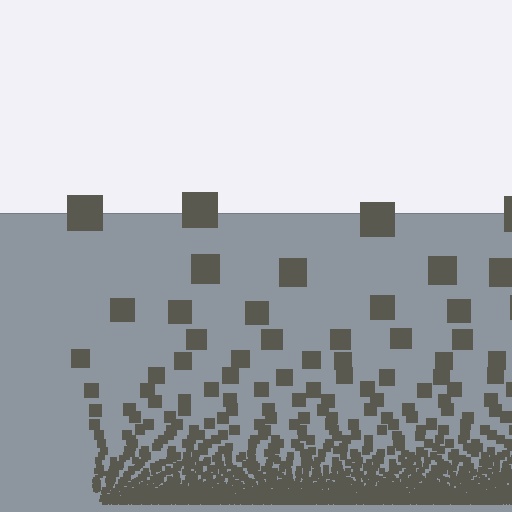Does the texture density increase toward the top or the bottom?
Density increases toward the bottom.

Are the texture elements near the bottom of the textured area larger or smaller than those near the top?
Smaller. The gradient is inverted — elements near the bottom are smaller and denser.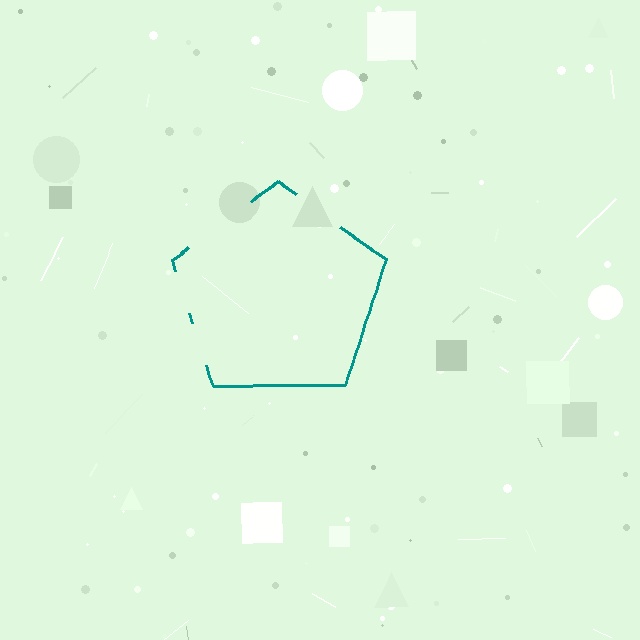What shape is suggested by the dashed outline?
The dashed outline suggests a pentagon.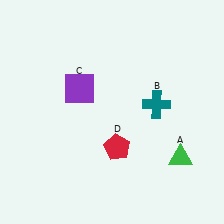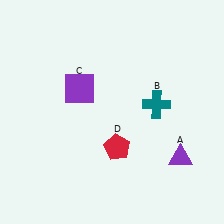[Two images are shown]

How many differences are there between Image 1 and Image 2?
There is 1 difference between the two images.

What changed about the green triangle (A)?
In Image 1, A is green. In Image 2, it changed to purple.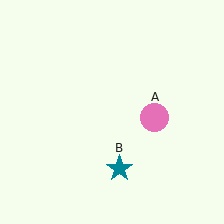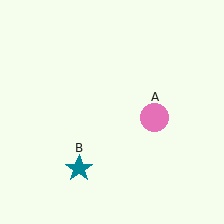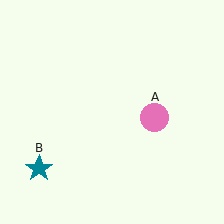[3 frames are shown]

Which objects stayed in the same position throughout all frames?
Pink circle (object A) remained stationary.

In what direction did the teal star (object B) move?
The teal star (object B) moved left.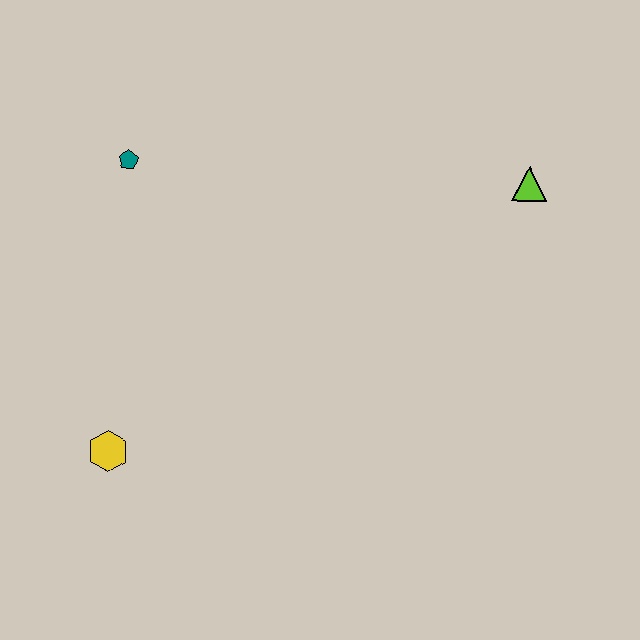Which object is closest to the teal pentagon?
The yellow hexagon is closest to the teal pentagon.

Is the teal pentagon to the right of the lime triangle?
No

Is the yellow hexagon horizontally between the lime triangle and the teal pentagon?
No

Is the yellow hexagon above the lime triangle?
No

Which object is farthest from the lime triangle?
The yellow hexagon is farthest from the lime triangle.